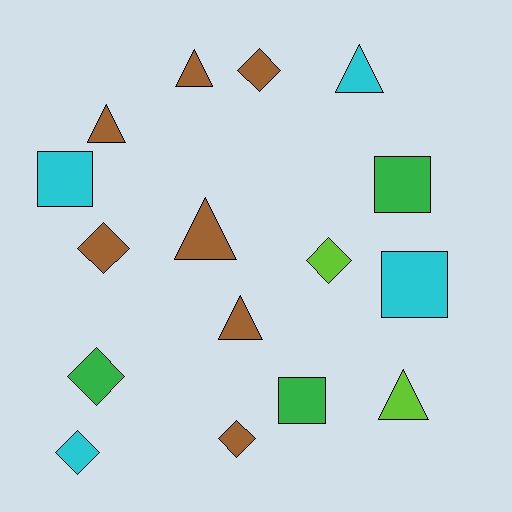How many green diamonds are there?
There is 1 green diamond.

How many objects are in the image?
There are 16 objects.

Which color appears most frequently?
Brown, with 7 objects.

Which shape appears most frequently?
Diamond, with 6 objects.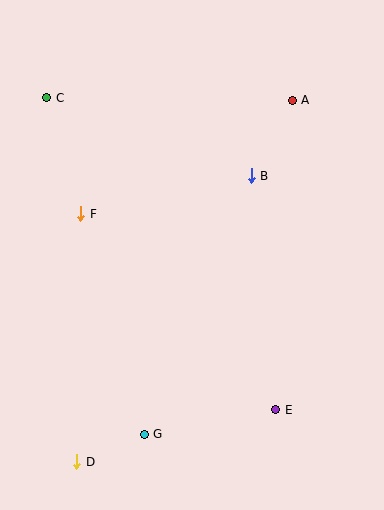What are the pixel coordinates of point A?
Point A is at (292, 100).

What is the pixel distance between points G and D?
The distance between G and D is 73 pixels.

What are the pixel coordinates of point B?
Point B is at (251, 176).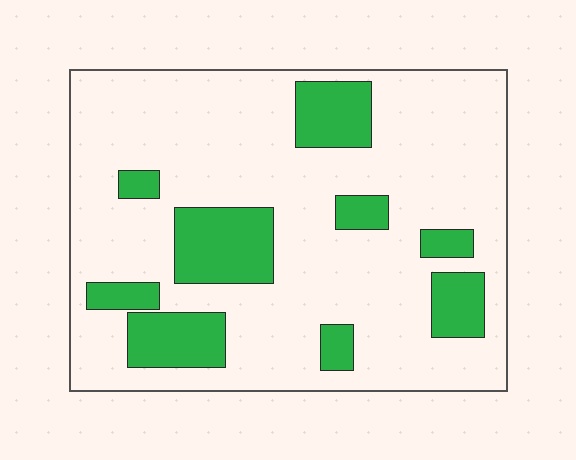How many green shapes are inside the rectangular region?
9.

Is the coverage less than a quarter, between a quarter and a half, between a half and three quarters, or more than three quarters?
Less than a quarter.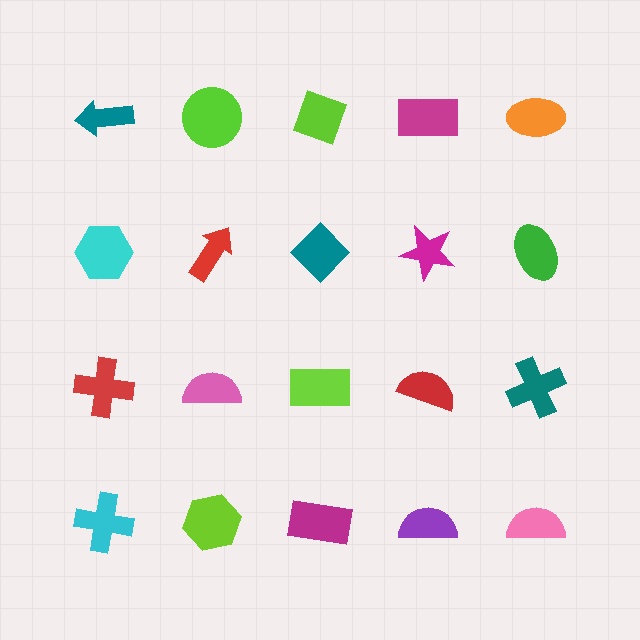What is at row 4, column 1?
A cyan cross.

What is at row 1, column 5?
An orange ellipse.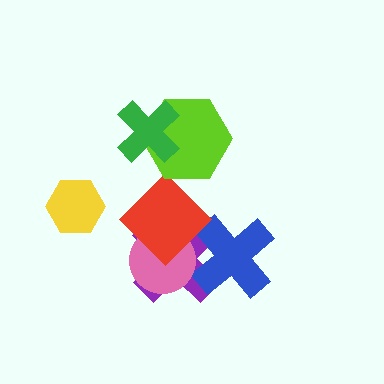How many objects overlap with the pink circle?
2 objects overlap with the pink circle.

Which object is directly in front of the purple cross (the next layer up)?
The blue cross is directly in front of the purple cross.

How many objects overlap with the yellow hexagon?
0 objects overlap with the yellow hexagon.